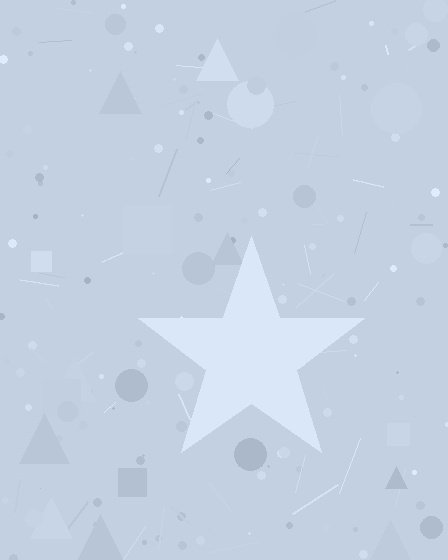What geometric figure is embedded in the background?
A star is embedded in the background.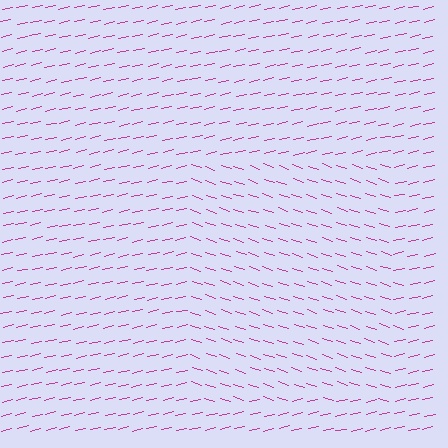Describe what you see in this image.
The image is filled with small magenta line segments. A rectangle region in the image has lines oriented differently from the surrounding lines, creating a visible texture boundary.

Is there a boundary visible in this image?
Yes, there is a texture boundary formed by a change in line orientation.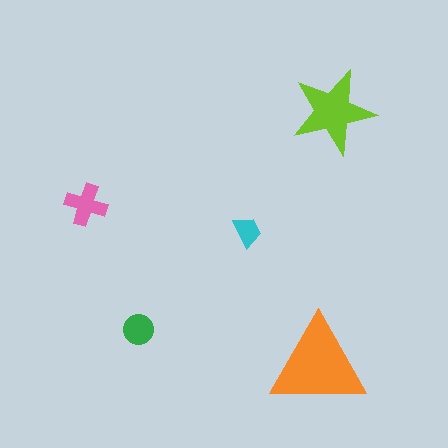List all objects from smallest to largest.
The cyan trapezoid, the green circle, the pink cross, the lime star, the orange triangle.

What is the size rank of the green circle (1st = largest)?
4th.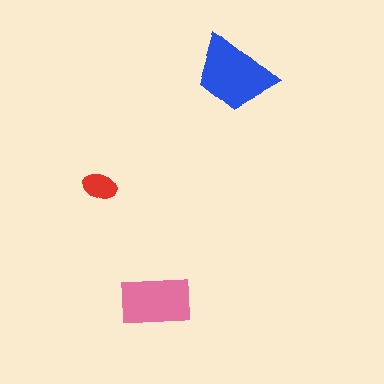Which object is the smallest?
The red ellipse.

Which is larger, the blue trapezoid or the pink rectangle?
The blue trapezoid.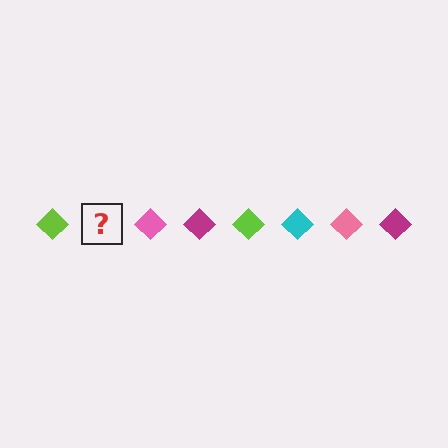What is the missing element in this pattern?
The missing element is a cyan diamond.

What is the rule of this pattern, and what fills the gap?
The rule is that the pattern cycles through lime, cyan, pink, magenta diamonds. The gap should be filled with a cyan diamond.